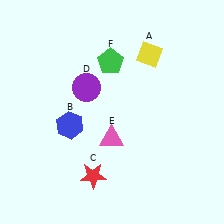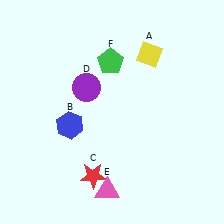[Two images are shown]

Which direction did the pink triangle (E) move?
The pink triangle (E) moved down.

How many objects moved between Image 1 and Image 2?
1 object moved between the two images.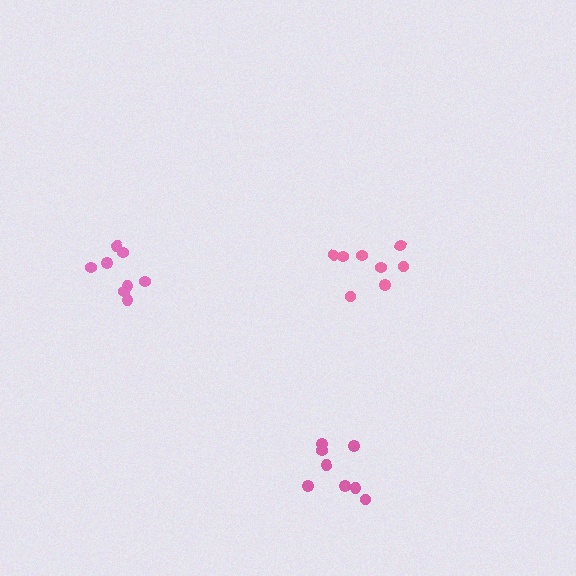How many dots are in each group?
Group 1: 8 dots, Group 2: 8 dots, Group 3: 8 dots (24 total).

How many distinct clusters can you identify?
There are 3 distinct clusters.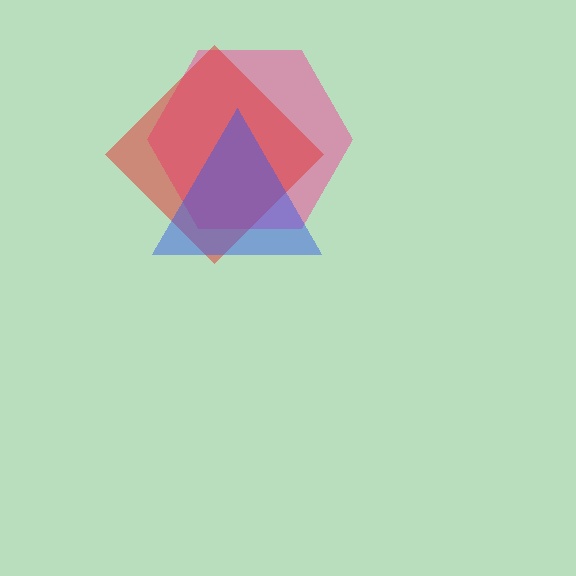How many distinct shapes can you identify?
There are 3 distinct shapes: a pink hexagon, a red diamond, a blue triangle.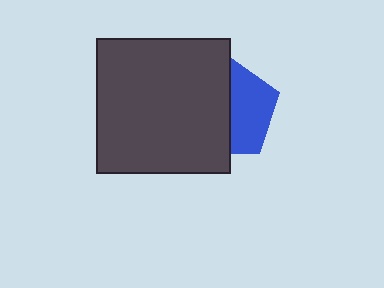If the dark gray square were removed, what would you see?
You would see the complete blue pentagon.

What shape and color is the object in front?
The object in front is a dark gray square.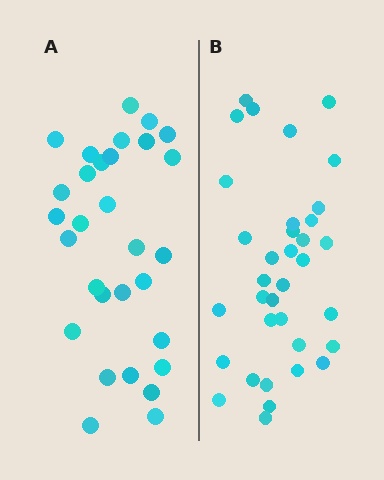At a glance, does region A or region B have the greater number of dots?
Region B (the right region) has more dots.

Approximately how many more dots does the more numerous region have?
Region B has about 5 more dots than region A.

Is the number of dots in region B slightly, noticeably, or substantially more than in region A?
Region B has only slightly more — the two regions are fairly close. The ratio is roughly 1.2 to 1.